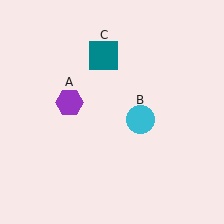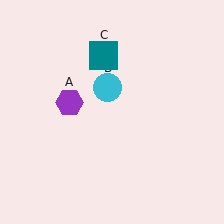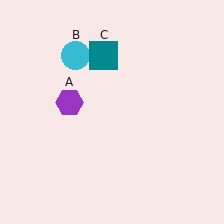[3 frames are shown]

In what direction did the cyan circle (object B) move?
The cyan circle (object B) moved up and to the left.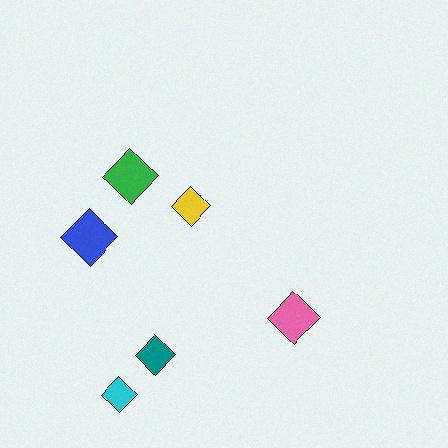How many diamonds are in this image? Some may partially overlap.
There are 6 diamonds.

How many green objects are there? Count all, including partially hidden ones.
There is 1 green object.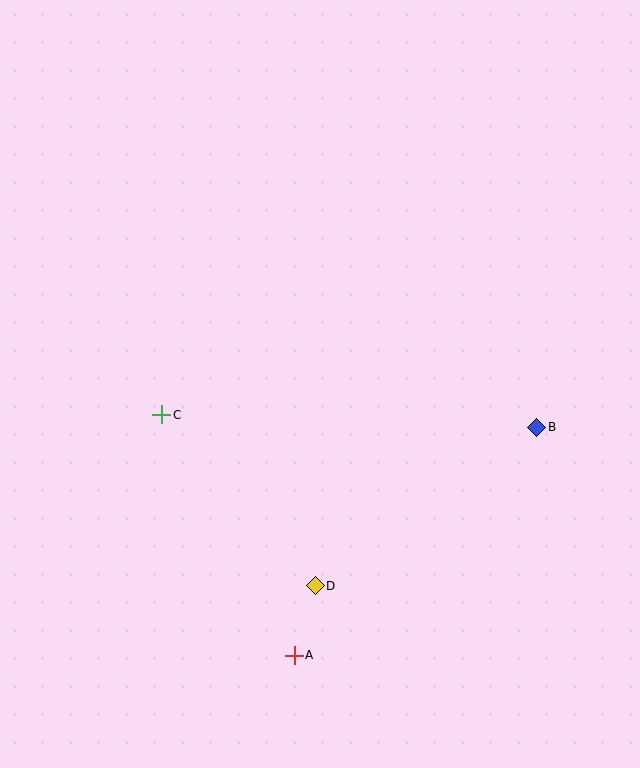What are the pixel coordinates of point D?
Point D is at (315, 586).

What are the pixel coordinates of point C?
Point C is at (162, 415).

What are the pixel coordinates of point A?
Point A is at (294, 655).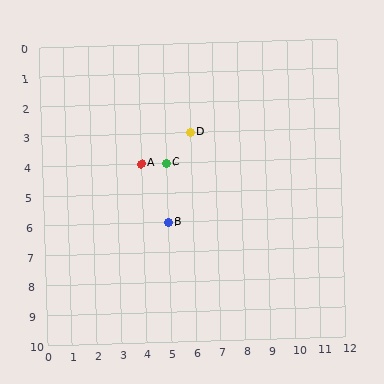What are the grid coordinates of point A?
Point A is at grid coordinates (4, 4).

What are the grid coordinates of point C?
Point C is at grid coordinates (5, 4).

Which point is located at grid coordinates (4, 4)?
Point A is at (4, 4).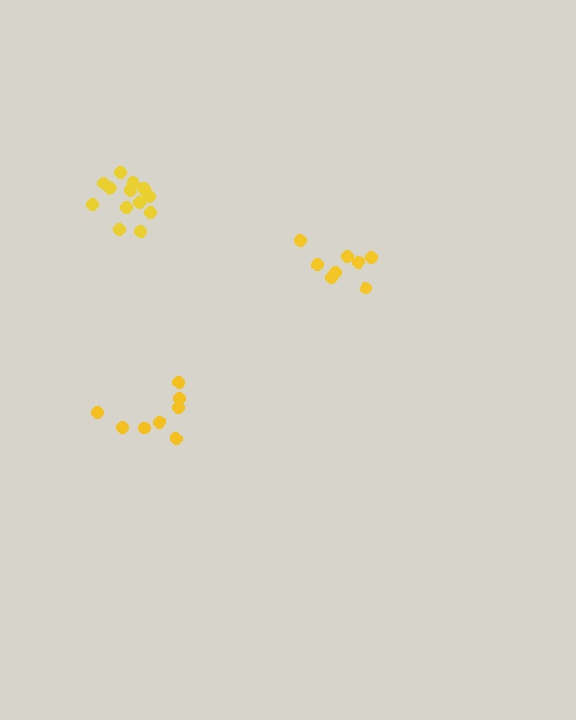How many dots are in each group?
Group 1: 8 dots, Group 2: 8 dots, Group 3: 14 dots (30 total).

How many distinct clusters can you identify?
There are 3 distinct clusters.